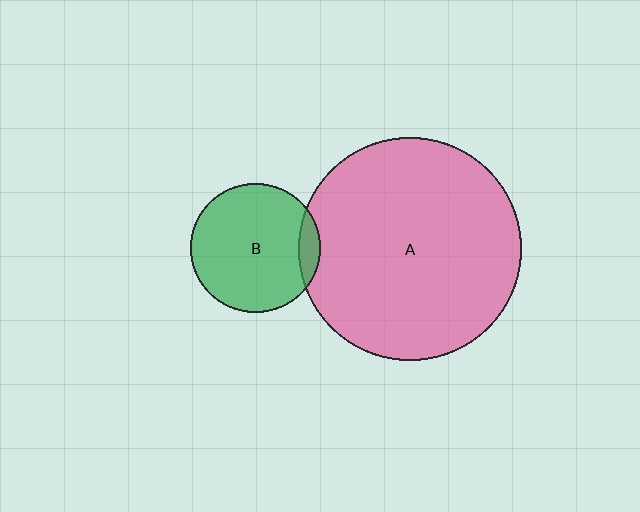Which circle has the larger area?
Circle A (pink).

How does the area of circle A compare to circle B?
Approximately 3.0 times.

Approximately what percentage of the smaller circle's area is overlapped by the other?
Approximately 10%.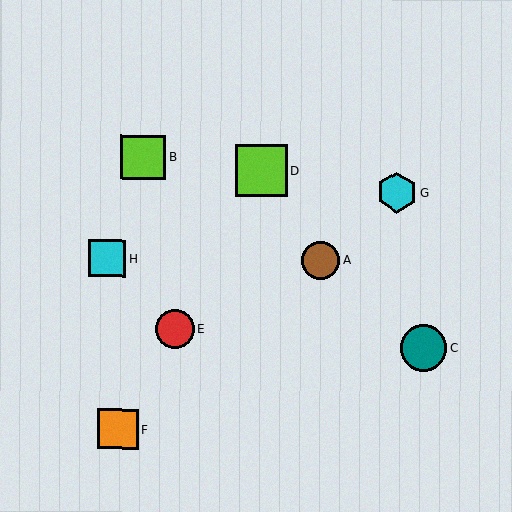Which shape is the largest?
The lime square (labeled D) is the largest.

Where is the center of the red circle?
The center of the red circle is at (174, 329).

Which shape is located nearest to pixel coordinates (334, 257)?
The brown circle (labeled A) at (321, 260) is nearest to that location.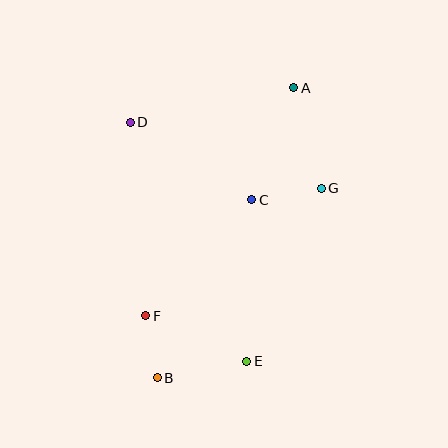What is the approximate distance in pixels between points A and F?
The distance between A and F is approximately 272 pixels.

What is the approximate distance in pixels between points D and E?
The distance between D and E is approximately 266 pixels.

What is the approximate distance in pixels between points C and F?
The distance between C and F is approximately 157 pixels.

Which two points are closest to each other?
Points B and F are closest to each other.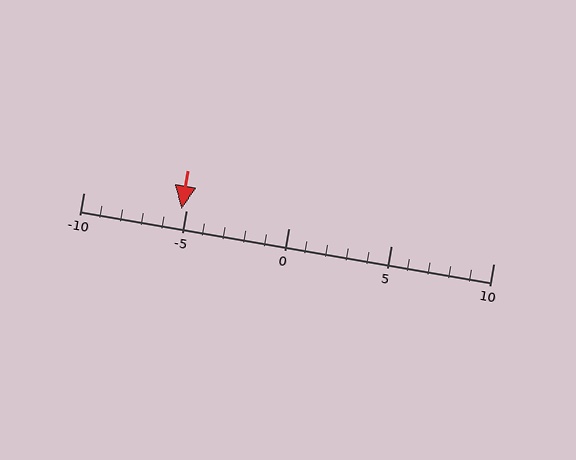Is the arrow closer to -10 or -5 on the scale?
The arrow is closer to -5.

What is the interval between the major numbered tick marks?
The major tick marks are spaced 5 units apart.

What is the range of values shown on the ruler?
The ruler shows values from -10 to 10.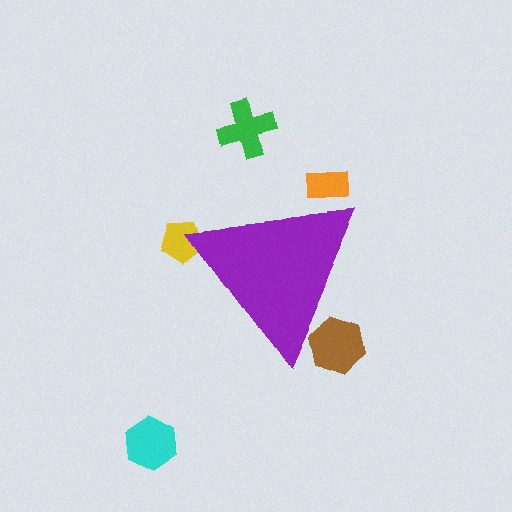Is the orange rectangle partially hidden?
Yes, the orange rectangle is partially hidden behind the purple triangle.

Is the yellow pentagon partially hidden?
Yes, the yellow pentagon is partially hidden behind the purple triangle.